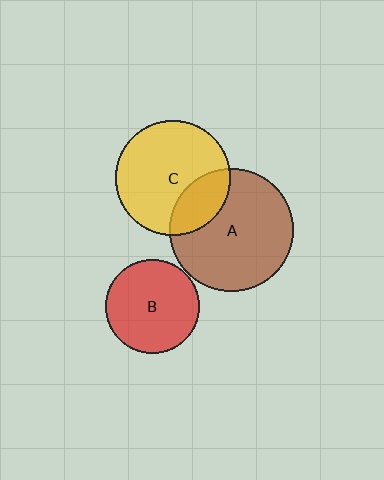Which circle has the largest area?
Circle A (brown).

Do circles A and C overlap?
Yes.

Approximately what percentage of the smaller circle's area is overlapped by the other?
Approximately 25%.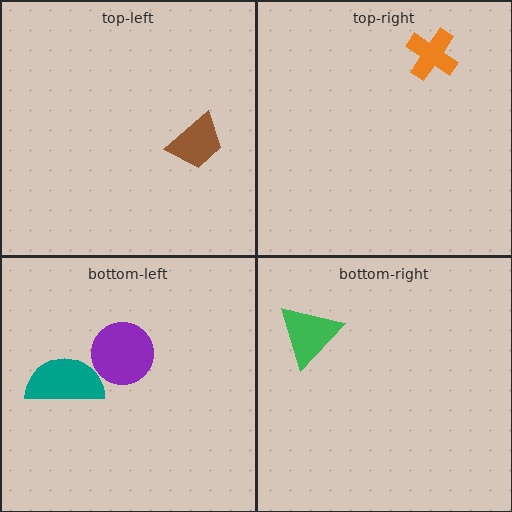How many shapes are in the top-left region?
1.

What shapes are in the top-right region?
The orange cross.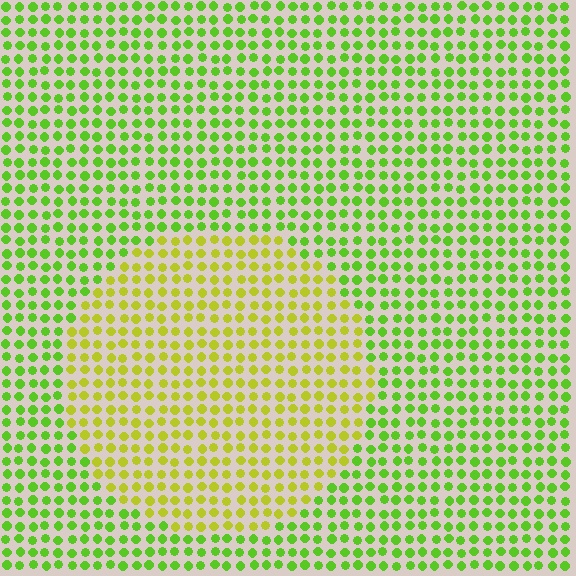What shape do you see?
I see a circle.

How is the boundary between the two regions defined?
The boundary is defined purely by a slight shift in hue (about 35 degrees). Spacing, size, and orientation are identical on both sides.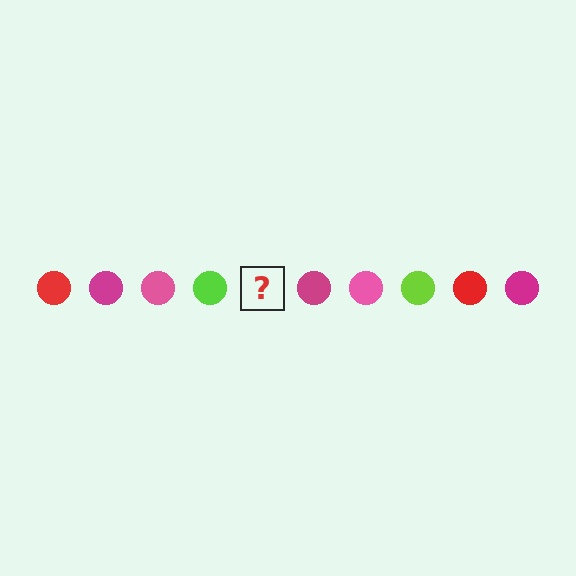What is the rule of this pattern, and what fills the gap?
The rule is that the pattern cycles through red, magenta, pink, lime circles. The gap should be filled with a red circle.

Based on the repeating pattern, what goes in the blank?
The blank should be a red circle.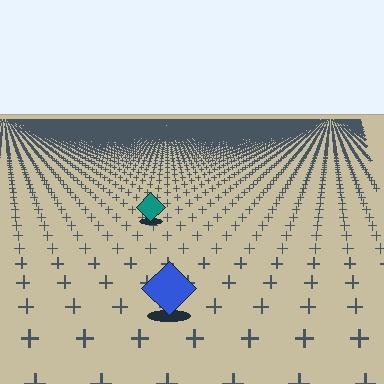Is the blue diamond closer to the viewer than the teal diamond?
Yes. The blue diamond is closer — you can tell from the texture gradient: the ground texture is coarser near it.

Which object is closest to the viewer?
The blue diamond is closest. The texture marks near it are larger and more spread out.